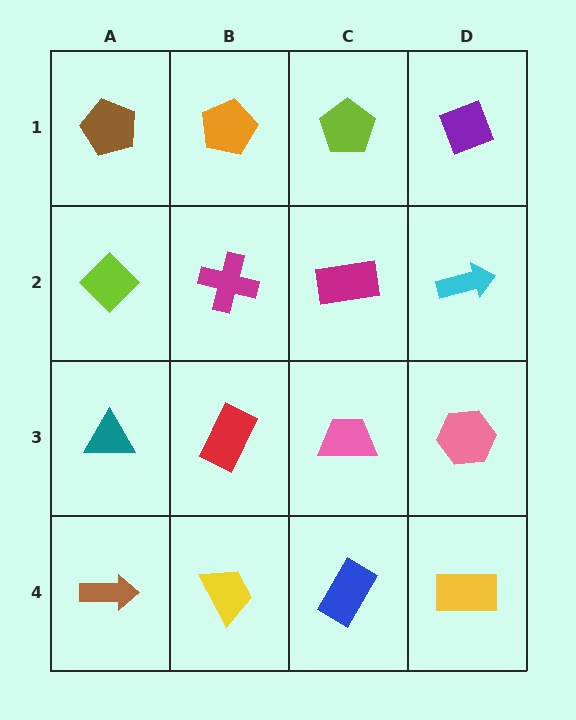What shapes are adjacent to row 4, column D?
A pink hexagon (row 3, column D), a blue rectangle (row 4, column C).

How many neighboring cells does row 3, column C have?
4.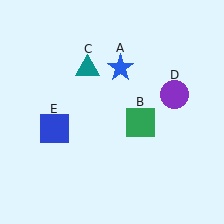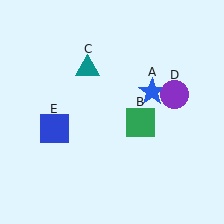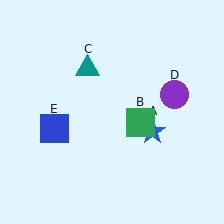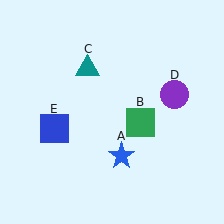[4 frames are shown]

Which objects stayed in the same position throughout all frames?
Green square (object B) and teal triangle (object C) and purple circle (object D) and blue square (object E) remained stationary.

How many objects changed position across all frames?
1 object changed position: blue star (object A).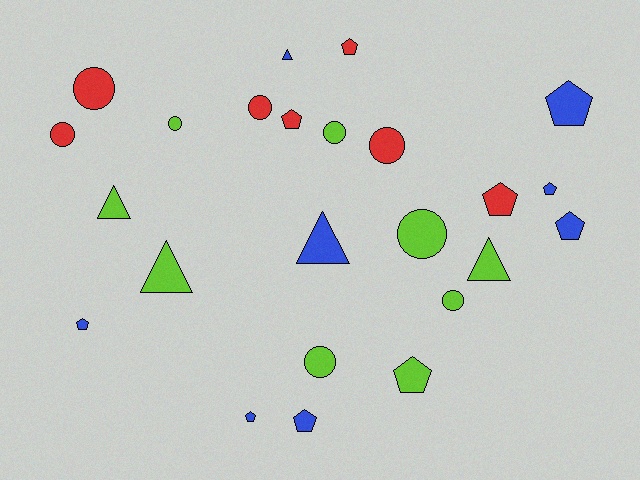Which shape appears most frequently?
Pentagon, with 10 objects.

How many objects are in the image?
There are 24 objects.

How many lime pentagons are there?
There is 1 lime pentagon.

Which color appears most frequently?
Lime, with 9 objects.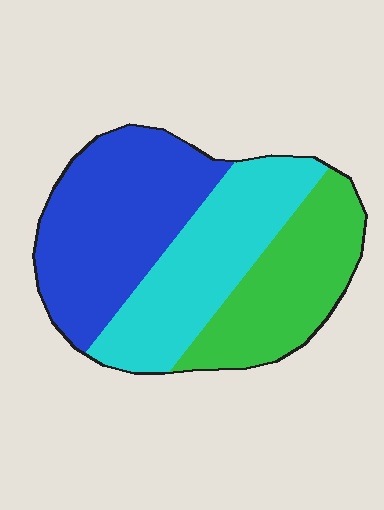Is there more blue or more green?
Blue.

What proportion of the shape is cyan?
Cyan takes up about one third (1/3) of the shape.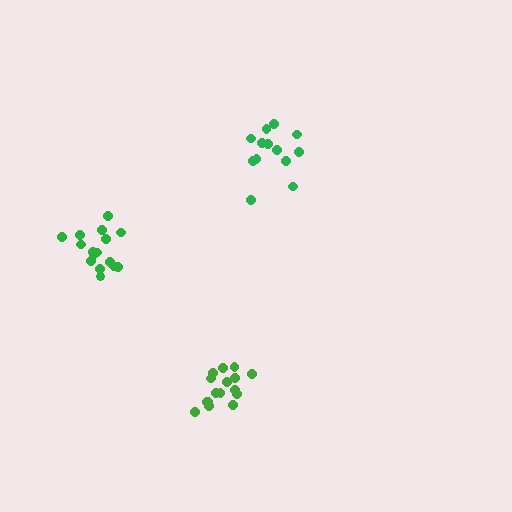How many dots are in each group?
Group 1: 16 dots, Group 2: 16 dots, Group 3: 13 dots (45 total).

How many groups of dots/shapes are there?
There are 3 groups.